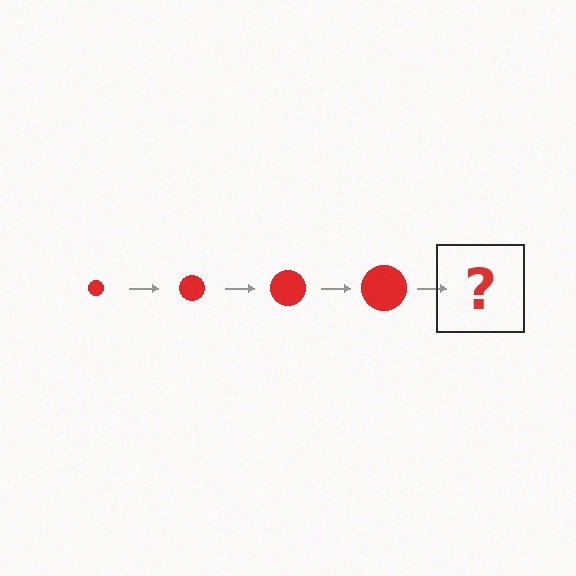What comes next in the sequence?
The next element should be a red circle, larger than the previous one.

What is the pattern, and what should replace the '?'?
The pattern is that the circle gets progressively larger each step. The '?' should be a red circle, larger than the previous one.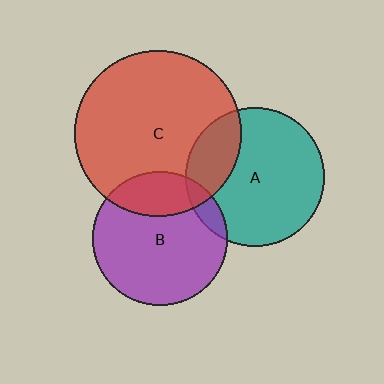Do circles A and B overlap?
Yes.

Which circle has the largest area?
Circle C (red).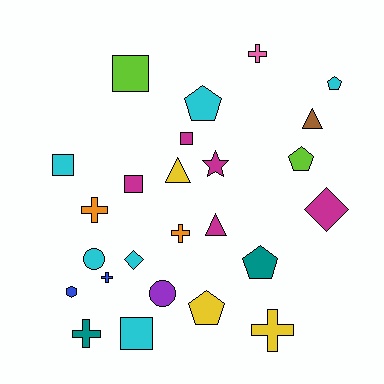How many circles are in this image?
There are 2 circles.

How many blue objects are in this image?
There are 2 blue objects.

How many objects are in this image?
There are 25 objects.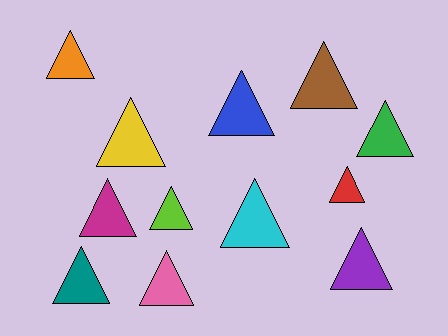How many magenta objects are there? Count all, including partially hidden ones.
There is 1 magenta object.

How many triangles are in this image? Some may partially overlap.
There are 12 triangles.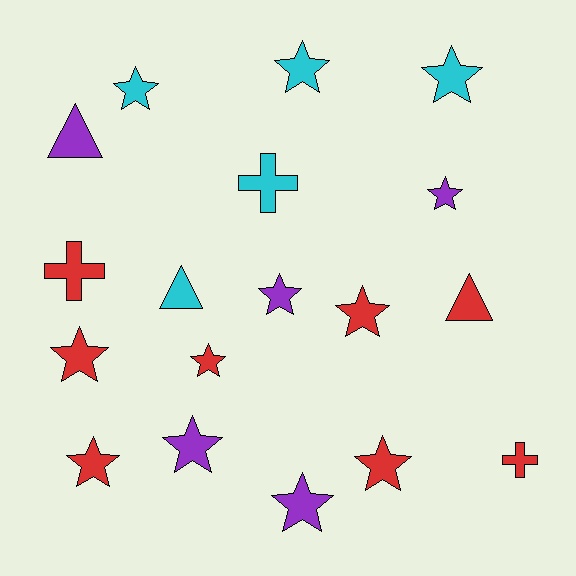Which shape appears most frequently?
Star, with 12 objects.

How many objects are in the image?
There are 18 objects.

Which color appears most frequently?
Red, with 8 objects.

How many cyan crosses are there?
There is 1 cyan cross.